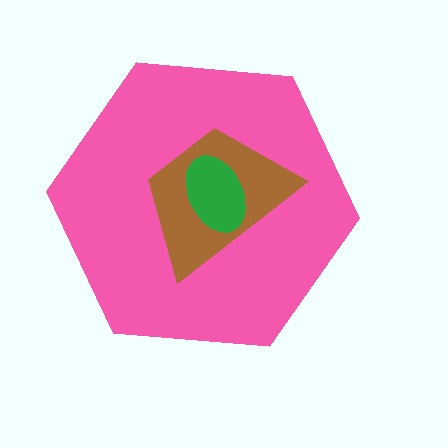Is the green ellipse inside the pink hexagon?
Yes.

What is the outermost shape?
The pink hexagon.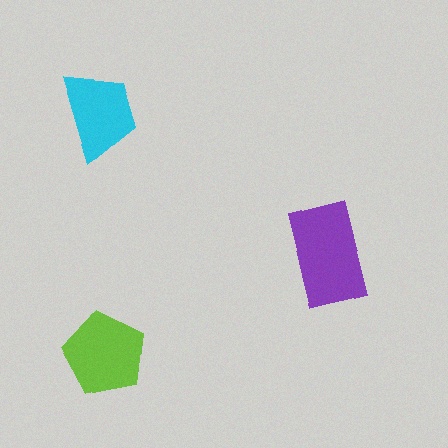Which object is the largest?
The purple rectangle.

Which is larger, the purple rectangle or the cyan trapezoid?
The purple rectangle.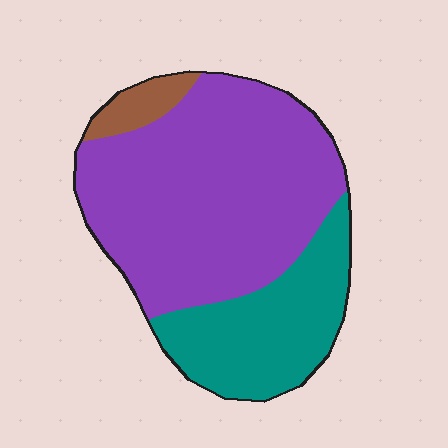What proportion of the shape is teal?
Teal covers 29% of the shape.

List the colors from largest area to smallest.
From largest to smallest: purple, teal, brown.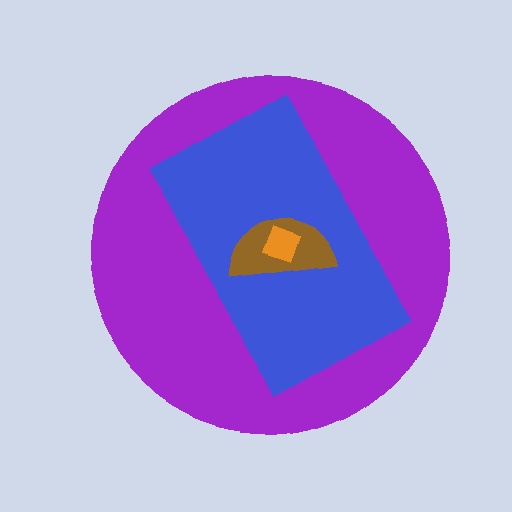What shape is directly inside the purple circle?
The blue rectangle.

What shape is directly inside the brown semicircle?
The orange square.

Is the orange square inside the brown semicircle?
Yes.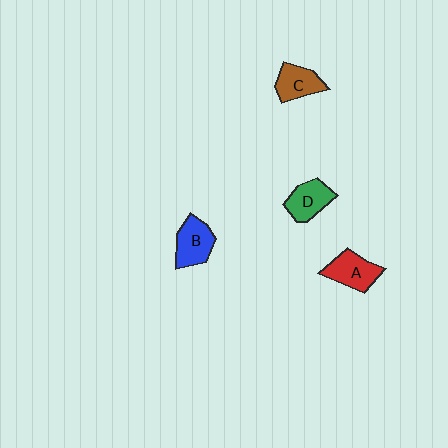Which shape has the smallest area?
Shape C (brown).